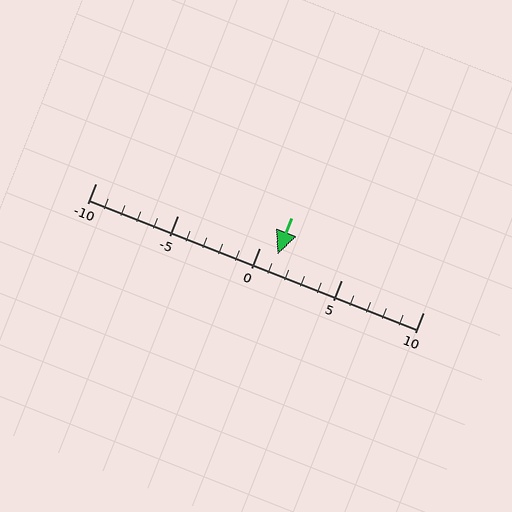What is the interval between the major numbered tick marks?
The major tick marks are spaced 5 units apart.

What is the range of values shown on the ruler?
The ruler shows values from -10 to 10.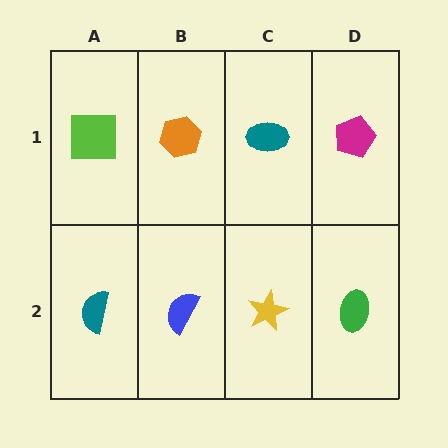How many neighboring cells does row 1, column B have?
3.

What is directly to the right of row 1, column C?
A magenta pentagon.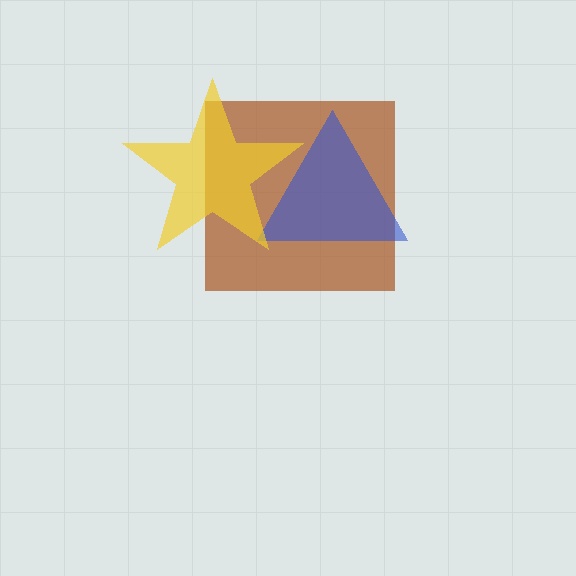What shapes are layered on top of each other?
The layered shapes are: a brown square, a blue triangle, a yellow star.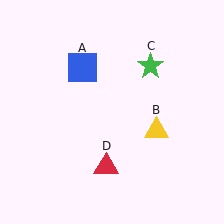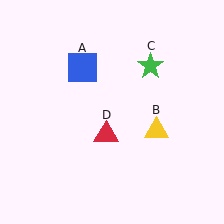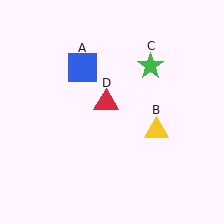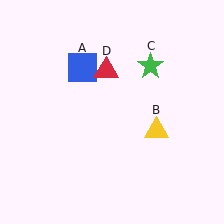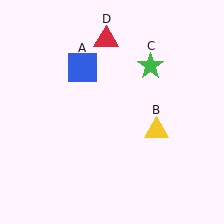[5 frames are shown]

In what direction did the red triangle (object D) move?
The red triangle (object D) moved up.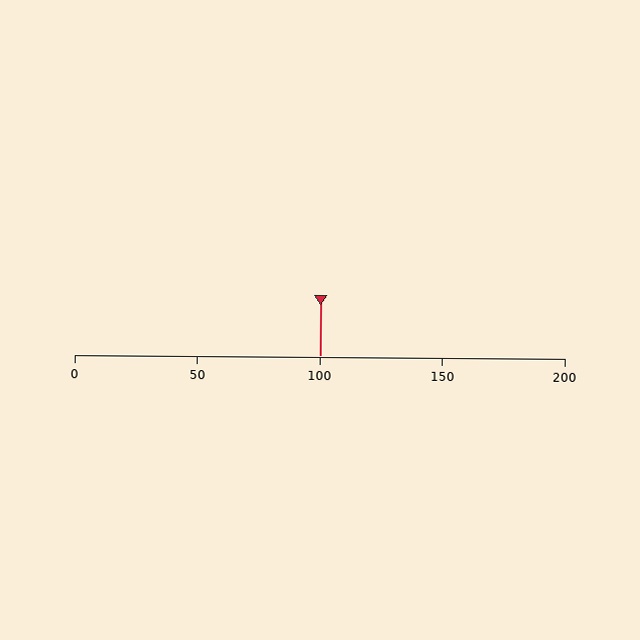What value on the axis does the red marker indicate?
The marker indicates approximately 100.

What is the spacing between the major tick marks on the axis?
The major ticks are spaced 50 apart.